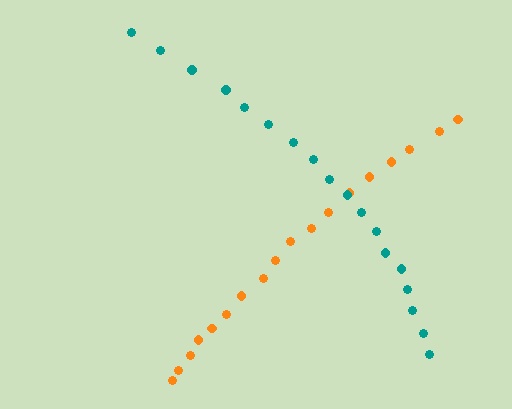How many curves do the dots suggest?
There are 2 distinct paths.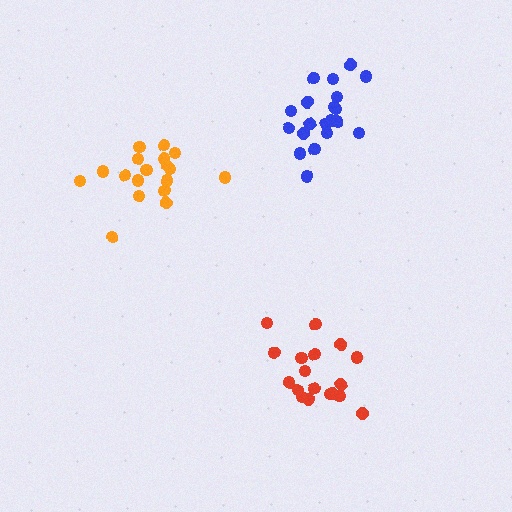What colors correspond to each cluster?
The clusters are colored: red, blue, orange.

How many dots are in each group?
Group 1: 18 dots, Group 2: 21 dots, Group 3: 18 dots (57 total).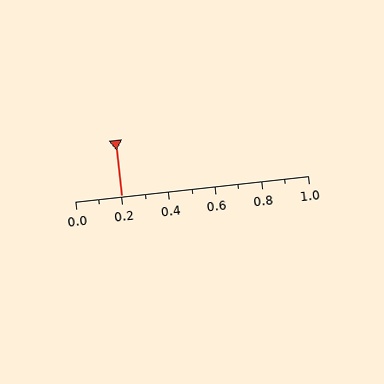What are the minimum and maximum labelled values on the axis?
The axis runs from 0.0 to 1.0.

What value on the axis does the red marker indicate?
The marker indicates approximately 0.2.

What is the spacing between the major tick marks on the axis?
The major ticks are spaced 0.2 apart.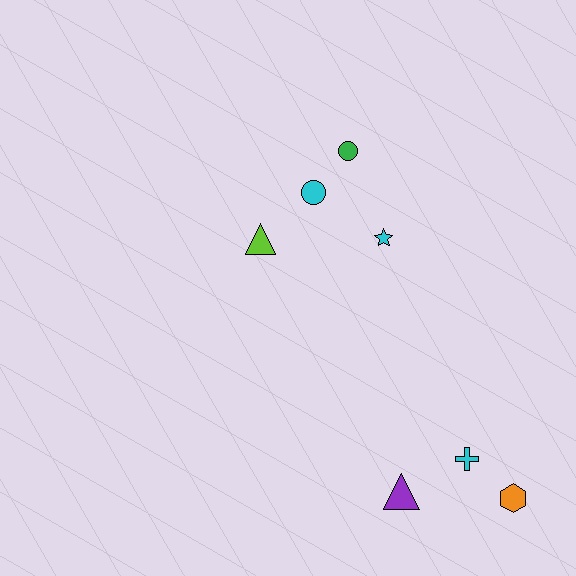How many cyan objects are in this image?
There are 3 cyan objects.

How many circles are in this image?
There are 2 circles.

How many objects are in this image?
There are 7 objects.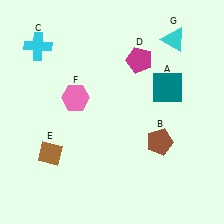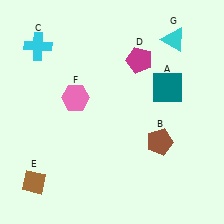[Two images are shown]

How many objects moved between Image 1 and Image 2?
1 object moved between the two images.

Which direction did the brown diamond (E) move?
The brown diamond (E) moved down.